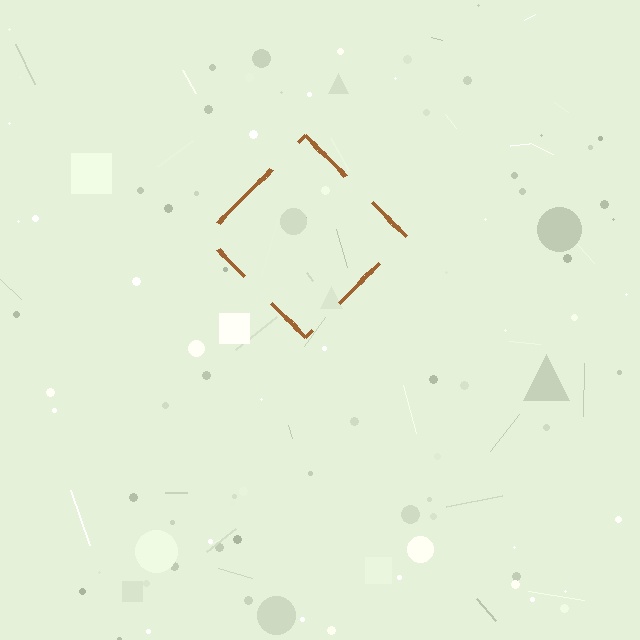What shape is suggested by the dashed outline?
The dashed outline suggests a diamond.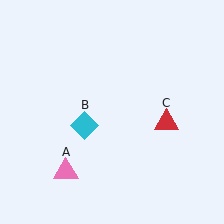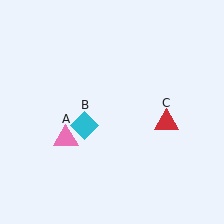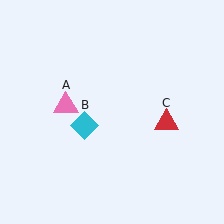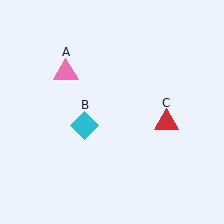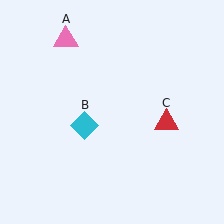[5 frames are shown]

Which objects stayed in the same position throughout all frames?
Cyan diamond (object B) and red triangle (object C) remained stationary.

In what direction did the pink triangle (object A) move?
The pink triangle (object A) moved up.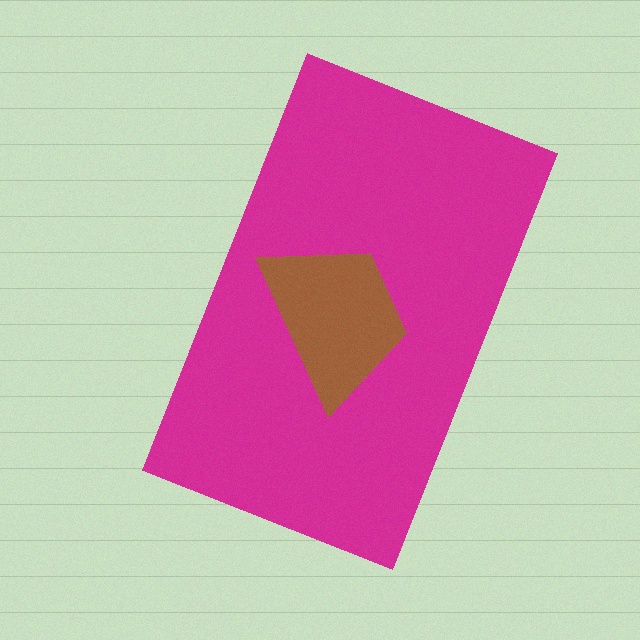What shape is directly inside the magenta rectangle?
The brown trapezoid.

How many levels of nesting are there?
2.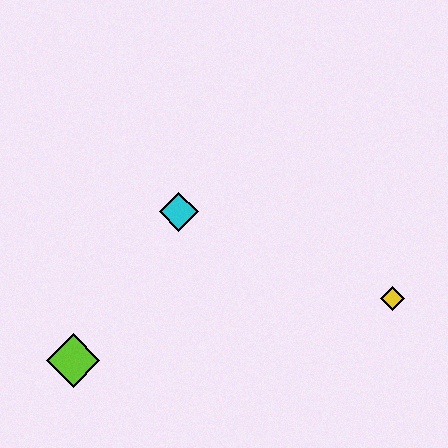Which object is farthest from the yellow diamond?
The lime diamond is farthest from the yellow diamond.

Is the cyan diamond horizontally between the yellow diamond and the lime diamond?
Yes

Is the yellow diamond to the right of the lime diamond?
Yes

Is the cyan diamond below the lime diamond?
No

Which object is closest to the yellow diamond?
The cyan diamond is closest to the yellow diamond.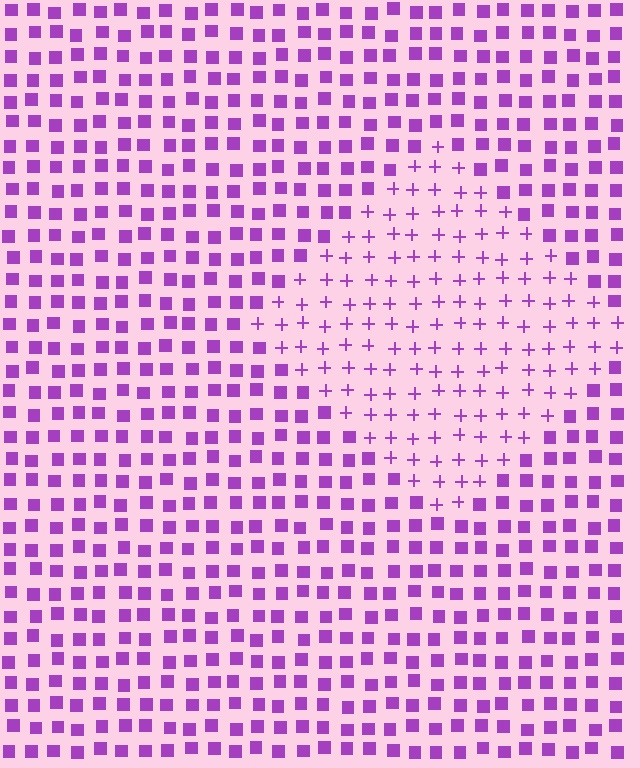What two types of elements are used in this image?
The image uses plus signs inside the diamond region and squares outside it.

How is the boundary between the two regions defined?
The boundary is defined by a change in element shape: plus signs inside vs. squares outside. All elements share the same color and spacing.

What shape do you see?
I see a diamond.